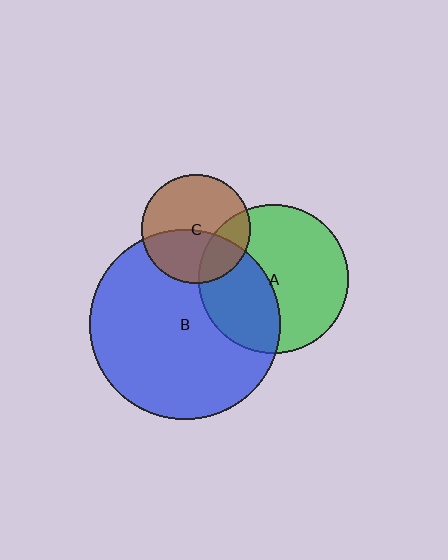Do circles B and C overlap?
Yes.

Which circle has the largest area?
Circle B (blue).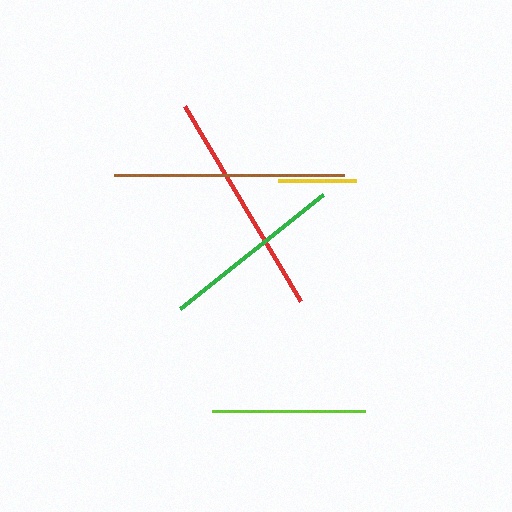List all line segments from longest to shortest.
From longest to shortest: brown, red, green, lime, yellow.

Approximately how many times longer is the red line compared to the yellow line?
The red line is approximately 2.9 times the length of the yellow line.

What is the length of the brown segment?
The brown segment is approximately 230 pixels long.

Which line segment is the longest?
The brown line is the longest at approximately 230 pixels.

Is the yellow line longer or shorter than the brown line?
The brown line is longer than the yellow line.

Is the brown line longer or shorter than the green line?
The brown line is longer than the green line.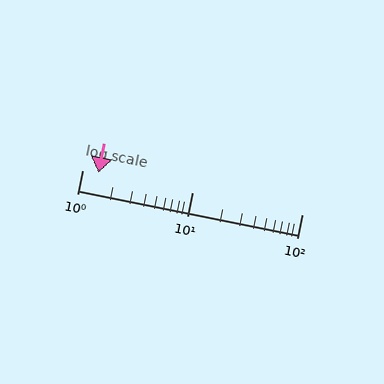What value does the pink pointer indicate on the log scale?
The pointer indicates approximately 1.4.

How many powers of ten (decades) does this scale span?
The scale spans 2 decades, from 1 to 100.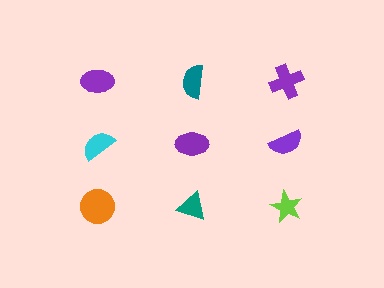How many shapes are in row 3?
3 shapes.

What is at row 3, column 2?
A teal triangle.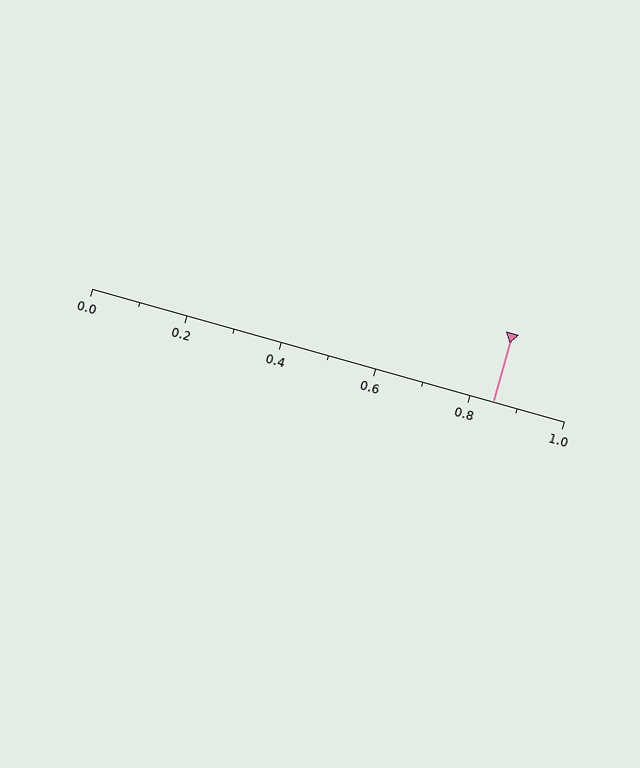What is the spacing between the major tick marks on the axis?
The major ticks are spaced 0.2 apart.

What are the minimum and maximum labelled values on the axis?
The axis runs from 0.0 to 1.0.